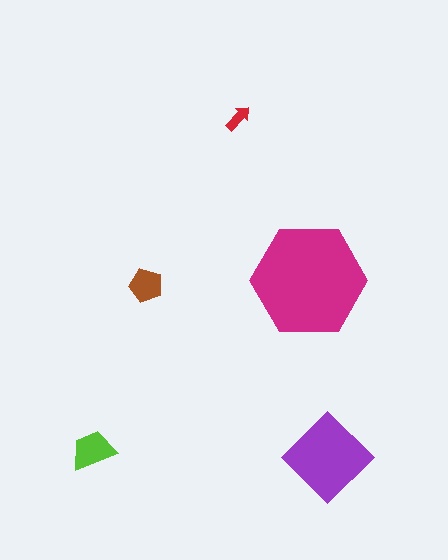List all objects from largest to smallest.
The magenta hexagon, the purple diamond, the lime trapezoid, the brown pentagon, the red arrow.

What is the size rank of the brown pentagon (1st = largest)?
4th.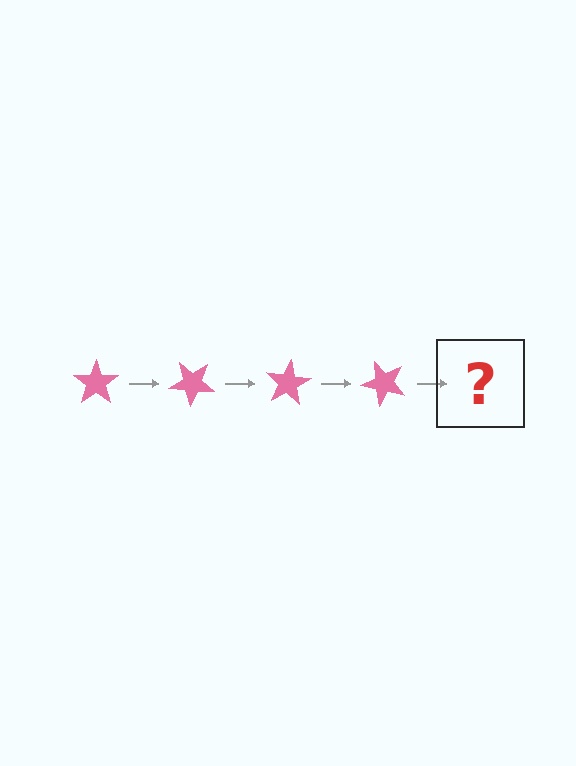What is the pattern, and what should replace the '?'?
The pattern is that the star rotates 40 degrees each step. The '?' should be a pink star rotated 160 degrees.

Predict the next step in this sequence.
The next step is a pink star rotated 160 degrees.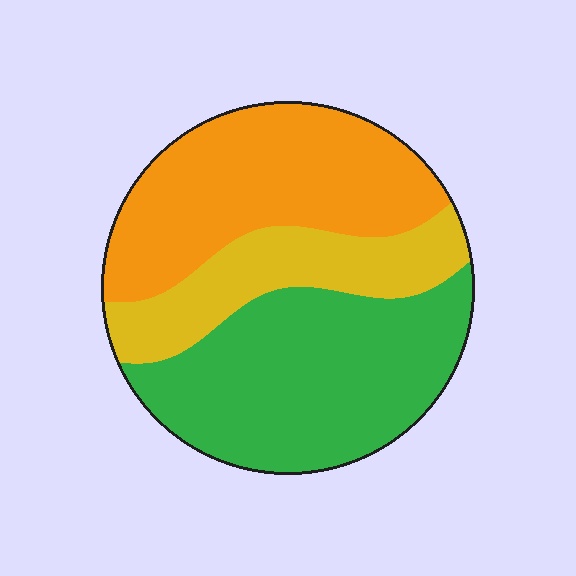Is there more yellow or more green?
Green.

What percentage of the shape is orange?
Orange covers around 35% of the shape.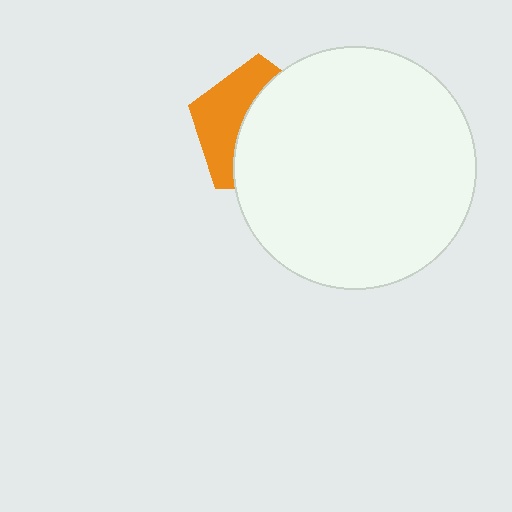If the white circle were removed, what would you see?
You would see the complete orange pentagon.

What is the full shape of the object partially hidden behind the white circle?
The partially hidden object is an orange pentagon.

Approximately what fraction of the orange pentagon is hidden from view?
Roughly 61% of the orange pentagon is hidden behind the white circle.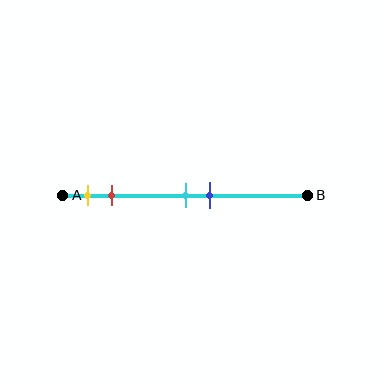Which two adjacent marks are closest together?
The cyan and blue marks are the closest adjacent pair.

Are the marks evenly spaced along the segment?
No, the marks are not evenly spaced.